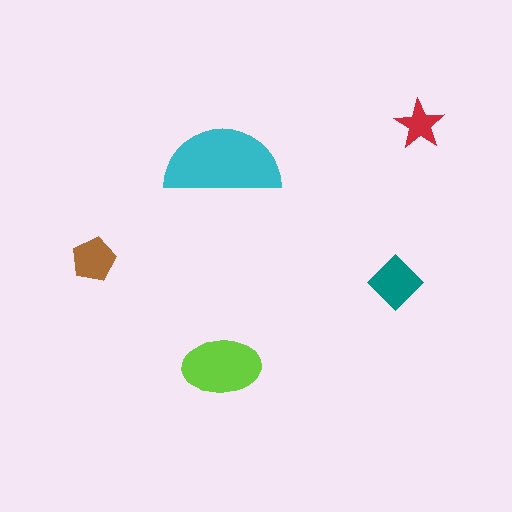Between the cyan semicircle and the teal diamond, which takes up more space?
The cyan semicircle.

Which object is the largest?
The cyan semicircle.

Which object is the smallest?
The red star.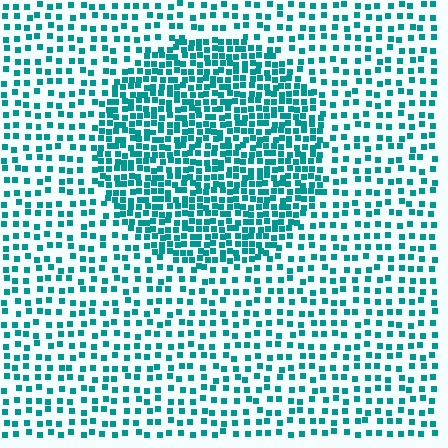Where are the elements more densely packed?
The elements are more densely packed inside the circle boundary.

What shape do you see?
I see a circle.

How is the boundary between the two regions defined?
The boundary is defined by a change in element density (approximately 2.1x ratio). All elements are the same color, size, and shape.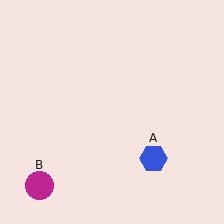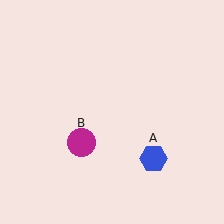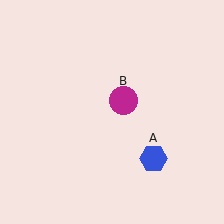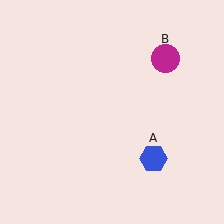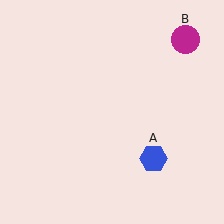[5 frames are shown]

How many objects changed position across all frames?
1 object changed position: magenta circle (object B).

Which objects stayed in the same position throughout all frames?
Blue hexagon (object A) remained stationary.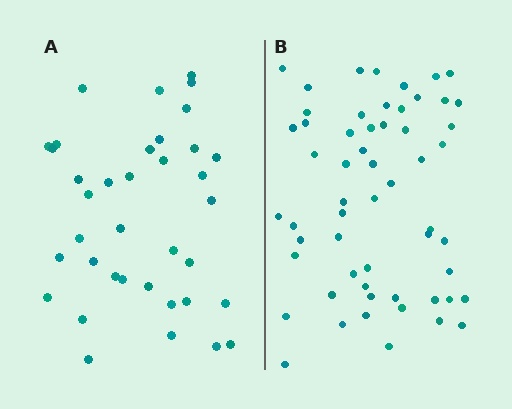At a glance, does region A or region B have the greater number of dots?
Region B (the right region) has more dots.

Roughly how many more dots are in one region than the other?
Region B has approximately 20 more dots than region A.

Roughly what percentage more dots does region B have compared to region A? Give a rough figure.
About 55% more.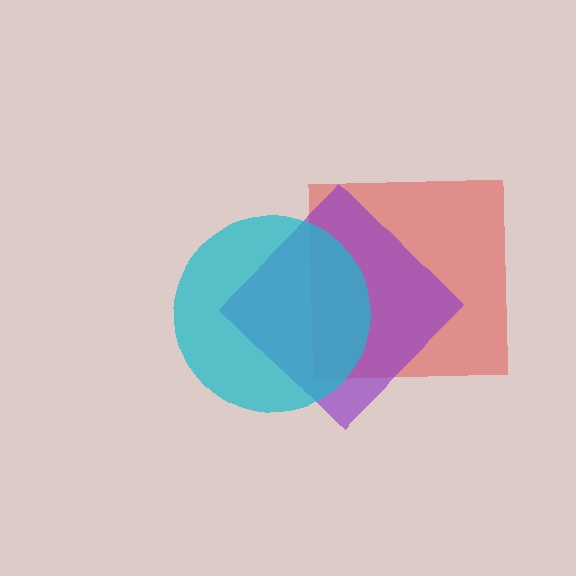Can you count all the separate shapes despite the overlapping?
Yes, there are 3 separate shapes.